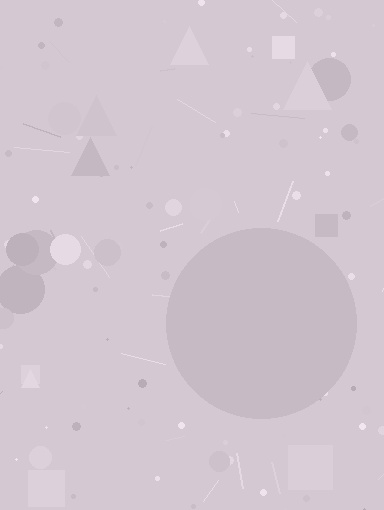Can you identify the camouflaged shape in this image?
The camouflaged shape is a circle.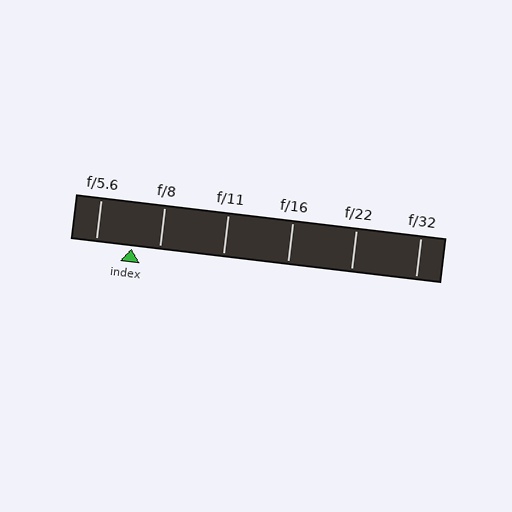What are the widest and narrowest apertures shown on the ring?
The widest aperture shown is f/5.6 and the narrowest is f/32.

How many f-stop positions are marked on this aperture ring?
There are 6 f-stop positions marked.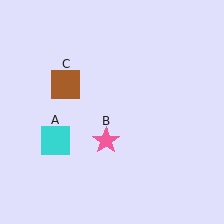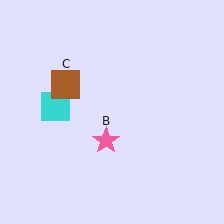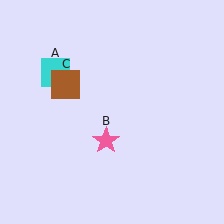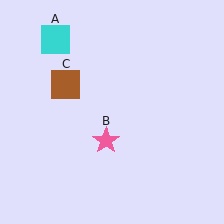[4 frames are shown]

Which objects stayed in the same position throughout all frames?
Pink star (object B) and brown square (object C) remained stationary.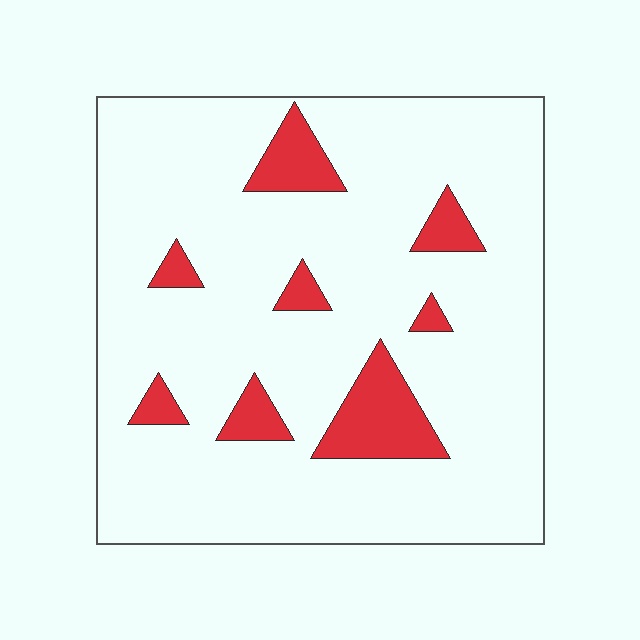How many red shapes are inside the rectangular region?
8.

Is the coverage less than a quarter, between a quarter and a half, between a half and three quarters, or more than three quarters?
Less than a quarter.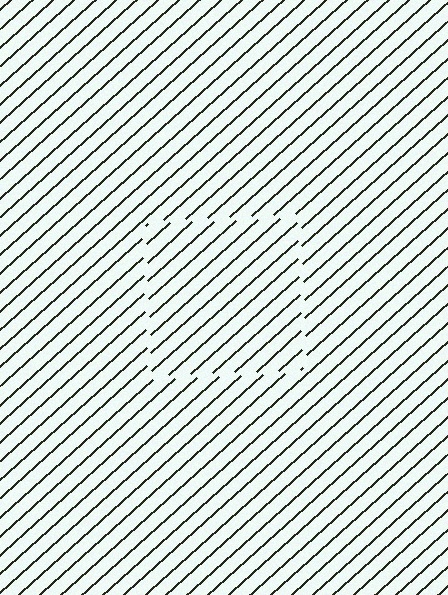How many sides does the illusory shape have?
4 sides — the line-ends trace a square.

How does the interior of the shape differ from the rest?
The interior of the shape contains the same grating, shifted by half a period — the contour is defined by the phase discontinuity where line-ends from the inner and outer gratings abut.